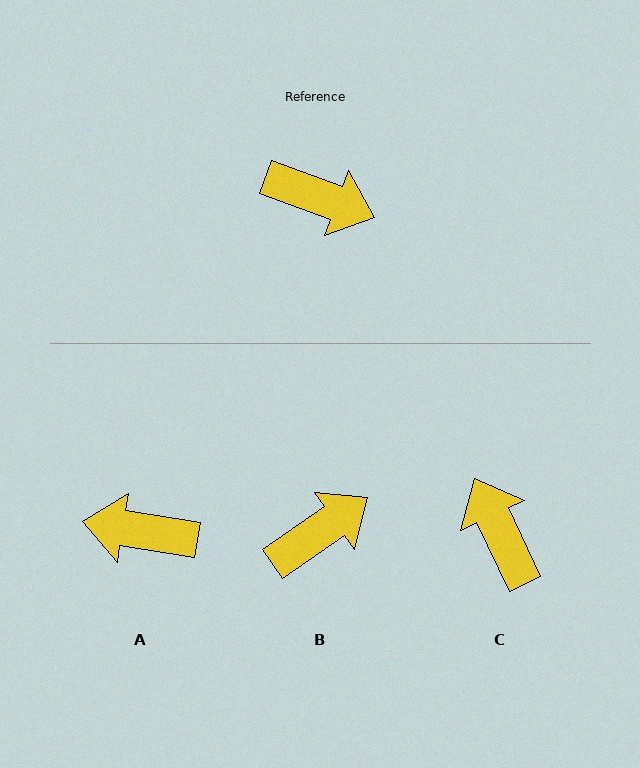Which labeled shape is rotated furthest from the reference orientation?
A, about 169 degrees away.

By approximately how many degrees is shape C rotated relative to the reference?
Approximately 136 degrees counter-clockwise.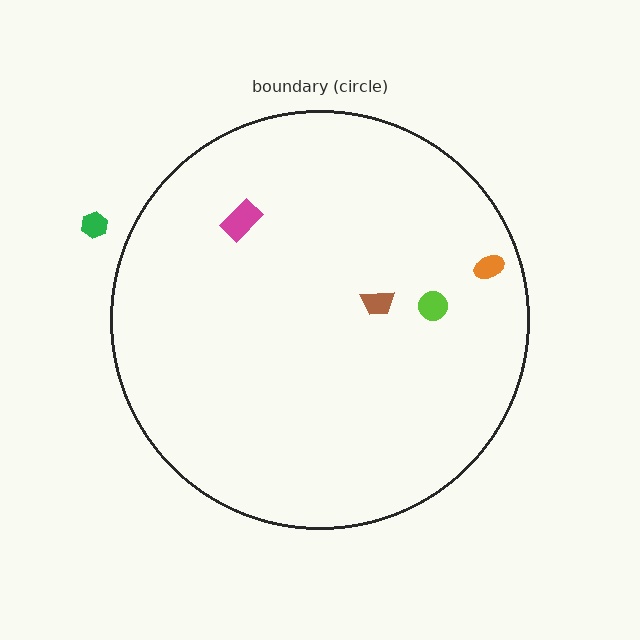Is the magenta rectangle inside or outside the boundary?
Inside.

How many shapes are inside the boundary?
4 inside, 1 outside.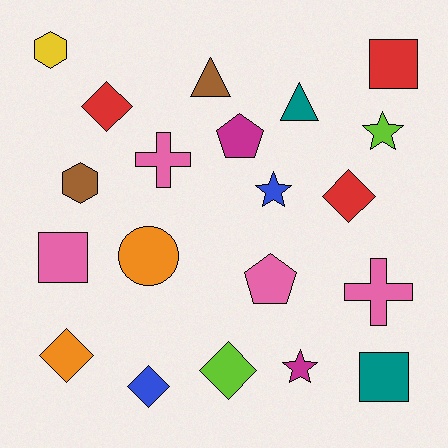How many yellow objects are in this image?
There is 1 yellow object.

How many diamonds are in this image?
There are 5 diamonds.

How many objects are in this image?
There are 20 objects.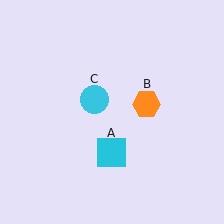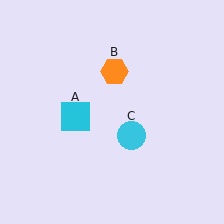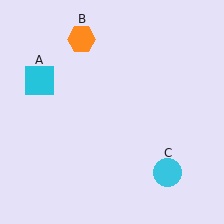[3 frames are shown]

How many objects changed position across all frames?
3 objects changed position: cyan square (object A), orange hexagon (object B), cyan circle (object C).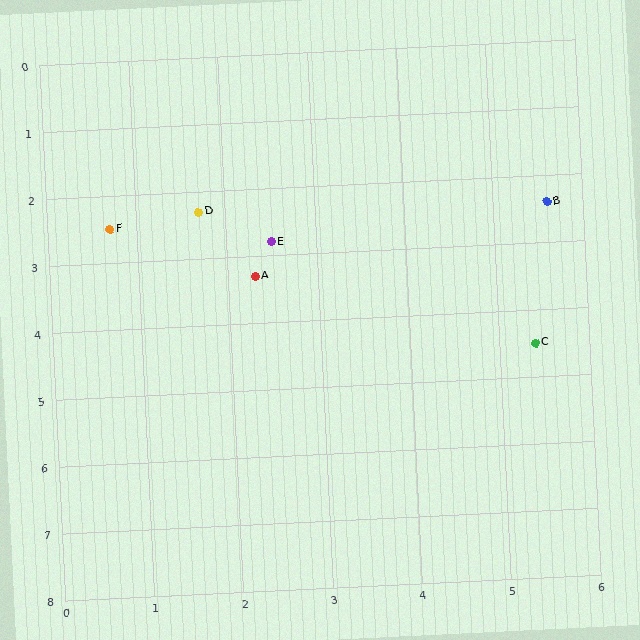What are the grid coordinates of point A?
Point A is at approximately (2.3, 3.3).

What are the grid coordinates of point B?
Point B is at approximately (5.6, 2.4).